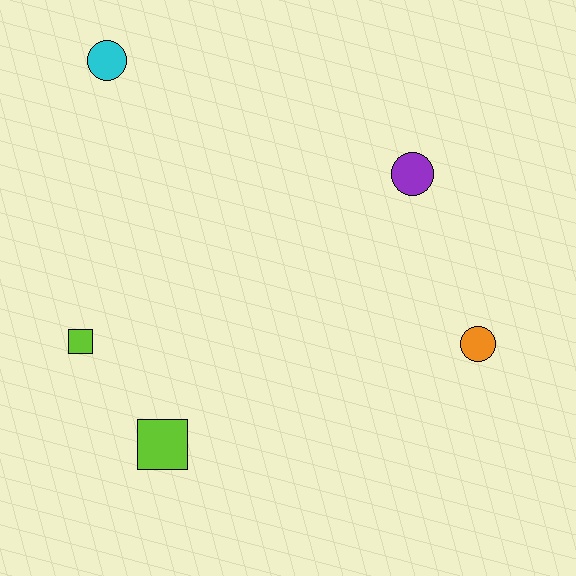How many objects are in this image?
There are 5 objects.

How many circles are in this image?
There are 3 circles.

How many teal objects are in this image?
There are no teal objects.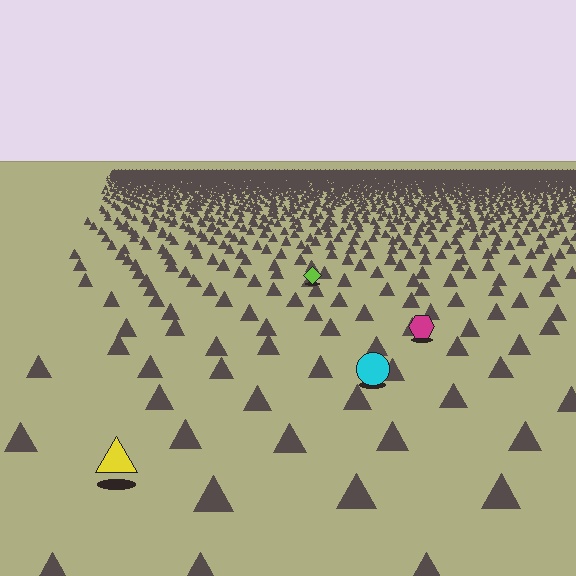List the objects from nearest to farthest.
From nearest to farthest: the yellow triangle, the cyan circle, the magenta hexagon, the lime diamond.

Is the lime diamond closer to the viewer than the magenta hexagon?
No. The magenta hexagon is closer — you can tell from the texture gradient: the ground texture is coarser near it.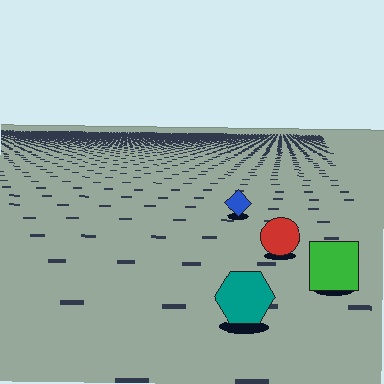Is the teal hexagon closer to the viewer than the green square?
Yes. The teal hexagon is closer — you can tell from the texture gradient: the ground texture is coarser near it.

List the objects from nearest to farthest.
From nearest to farthest: the teal hexagon, the green square, the red circle, the blue diamond.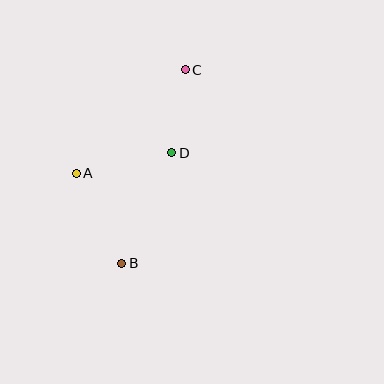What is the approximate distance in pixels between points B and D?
The distance between B and D is approximately 121 pixels.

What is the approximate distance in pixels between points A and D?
The distance between A and D is approximately 98 pixels.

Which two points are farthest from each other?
Points B and C are farthest from each other.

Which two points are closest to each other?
Points C and D are closest to each other.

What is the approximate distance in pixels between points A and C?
The distance between A and C is approximately 150 pixels.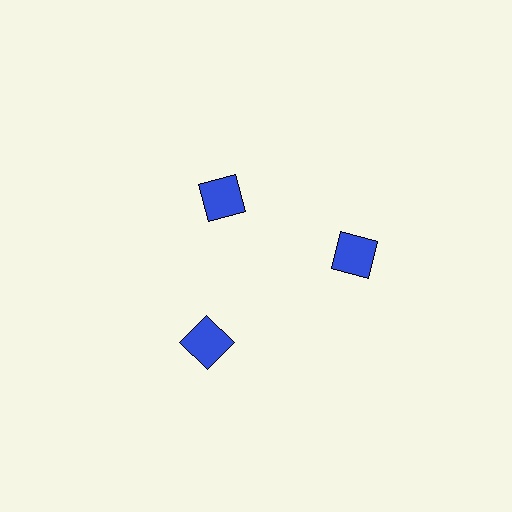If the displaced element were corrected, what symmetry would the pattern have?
It would have 3-fold rotational symmetry — the pattern would map onto itself every 120 degrees.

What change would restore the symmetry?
The symmetry would be restored by moving it outward, back onto the ring so that all 3 squares sit at equal angles and equal distance from the center.